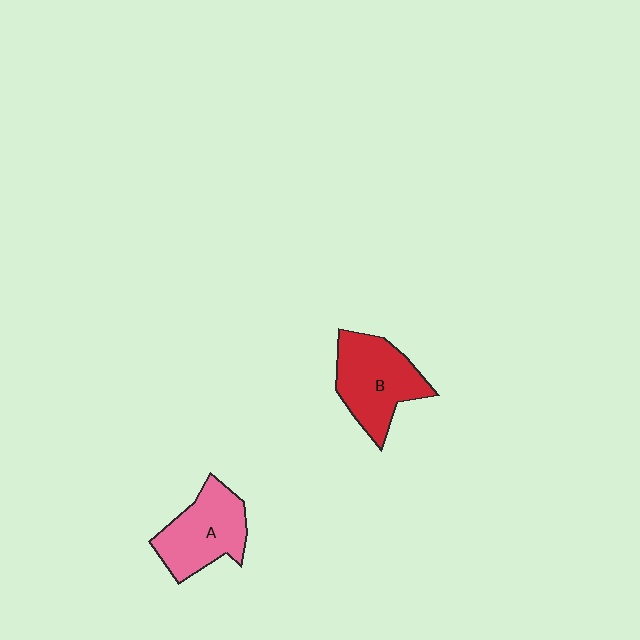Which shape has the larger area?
Shape B (red).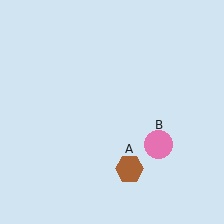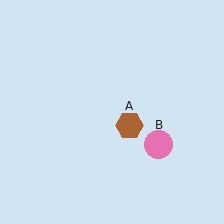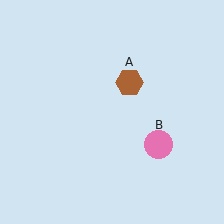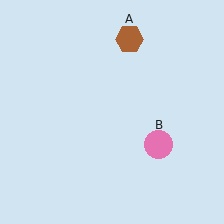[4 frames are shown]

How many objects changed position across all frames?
1 object changed position: brown hexagon (object A).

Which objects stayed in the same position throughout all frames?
Pink circle (object B) remained stationary.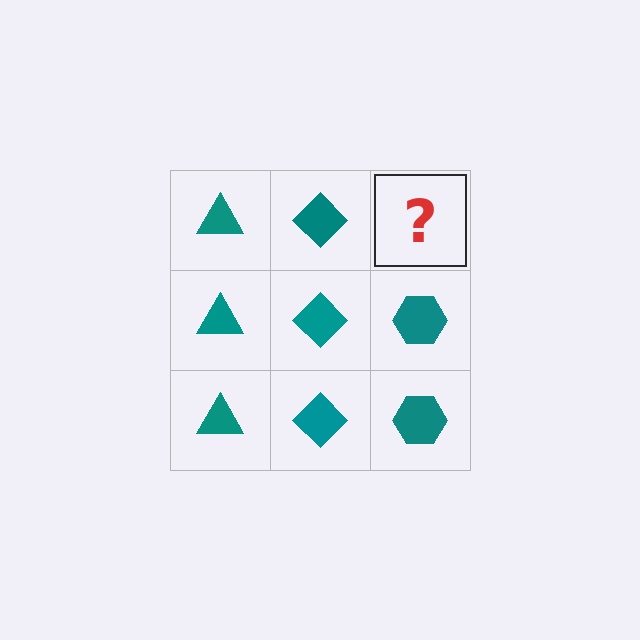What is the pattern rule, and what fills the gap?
The rule is that each column has a consistent shape. The gap should be filled with a teal hexagon.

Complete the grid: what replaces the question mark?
The question mark should be replaced with a teal hexagon.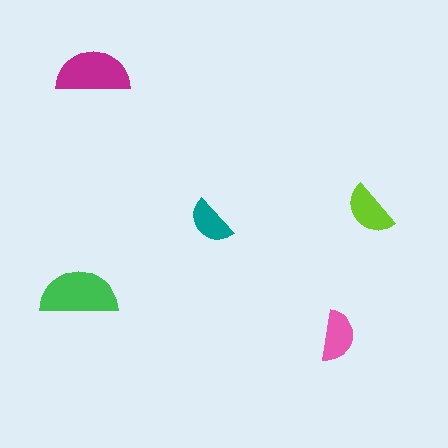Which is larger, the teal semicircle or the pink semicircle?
The pink one.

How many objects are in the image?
There are 5 objects in the image.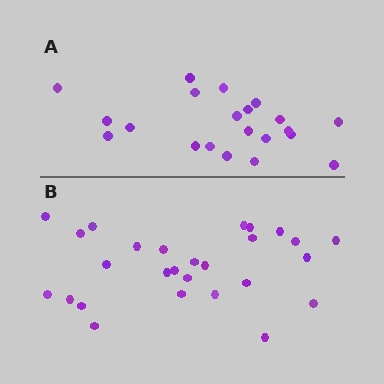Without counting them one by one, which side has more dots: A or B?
Region B (the bottom region) has more dots.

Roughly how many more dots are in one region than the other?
Region B has about 6 more dots than region A.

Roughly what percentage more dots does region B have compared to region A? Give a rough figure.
About 30% more.